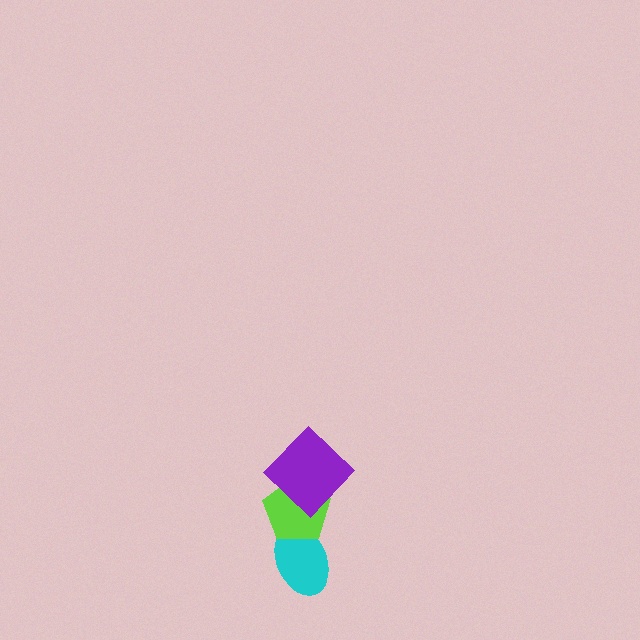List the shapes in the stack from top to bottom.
From top to bottom: the purple diamond, the lime pentagon, the cyan ellipse.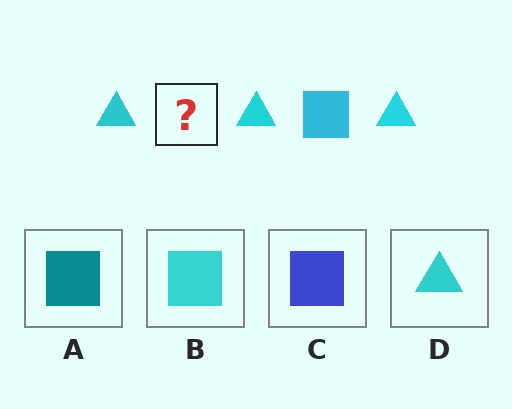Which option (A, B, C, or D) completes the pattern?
B.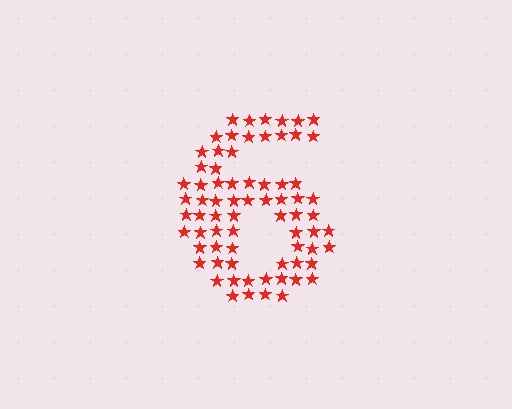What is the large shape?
The large shape is the digit 6.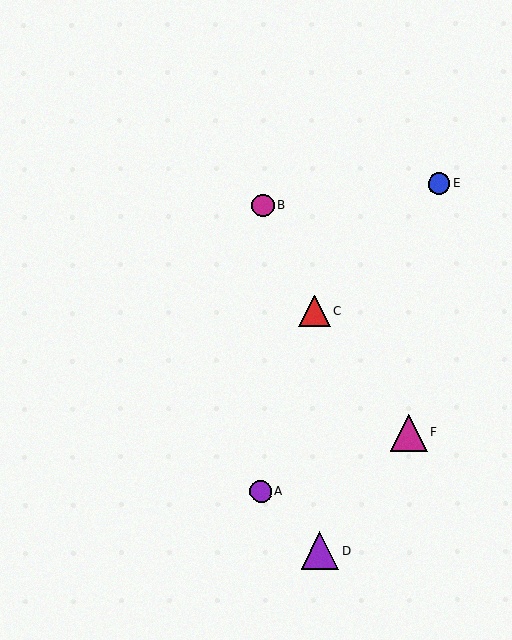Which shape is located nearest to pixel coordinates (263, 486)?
The purple circle (labeled A) at (261, 491) is nearest to that location.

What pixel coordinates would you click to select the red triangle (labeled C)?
Click at (314, 311) to select the red triangle C.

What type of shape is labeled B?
Shape B is a magenta circle.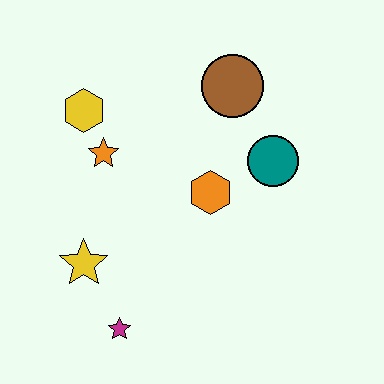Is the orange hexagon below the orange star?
Yes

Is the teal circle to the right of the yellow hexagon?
Yes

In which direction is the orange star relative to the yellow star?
The orange star is above the yellow star.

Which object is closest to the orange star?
The yellow hexagon is closest to the orange star.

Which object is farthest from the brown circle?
The magenta star is farthest from the brown circle.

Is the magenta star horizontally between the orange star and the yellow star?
No